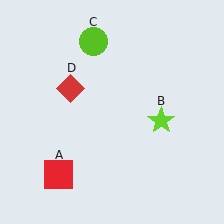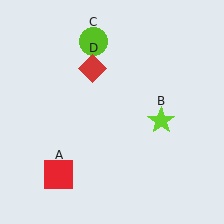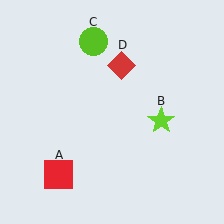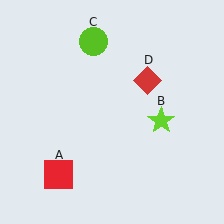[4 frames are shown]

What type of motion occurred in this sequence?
The red diamond (object D) rotated clockwise around the center of the scene.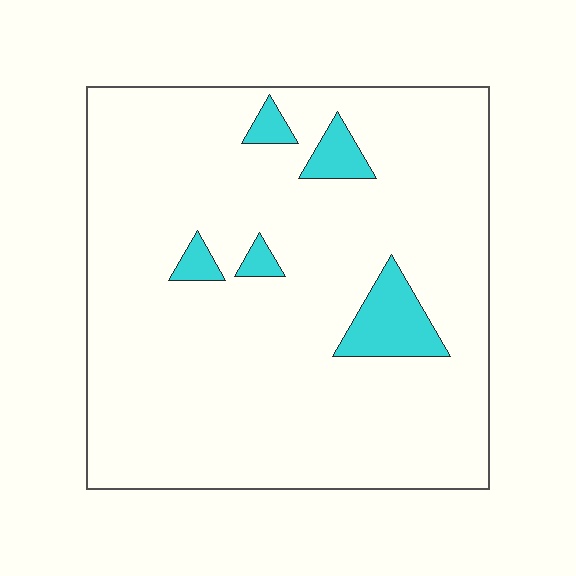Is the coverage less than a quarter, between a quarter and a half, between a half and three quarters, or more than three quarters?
Less than a quarter.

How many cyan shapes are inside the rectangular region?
5.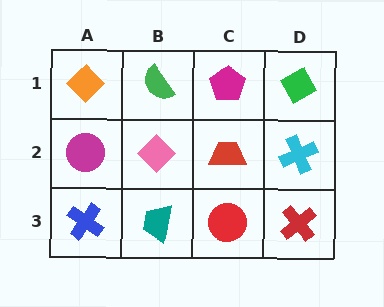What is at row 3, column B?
A teal trapezoid.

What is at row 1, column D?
A green diamond.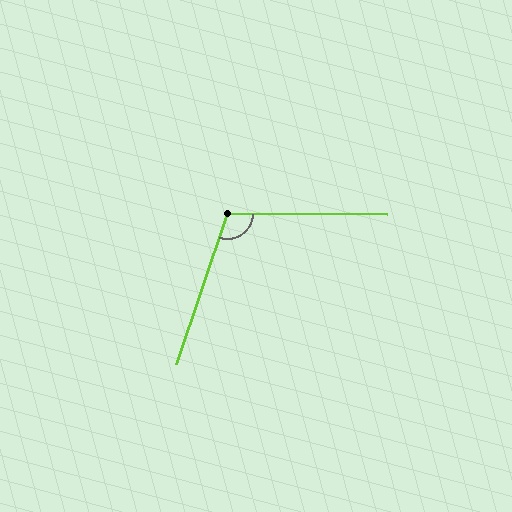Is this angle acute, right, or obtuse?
It is obtuse.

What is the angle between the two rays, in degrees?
Approximately 108 degrees.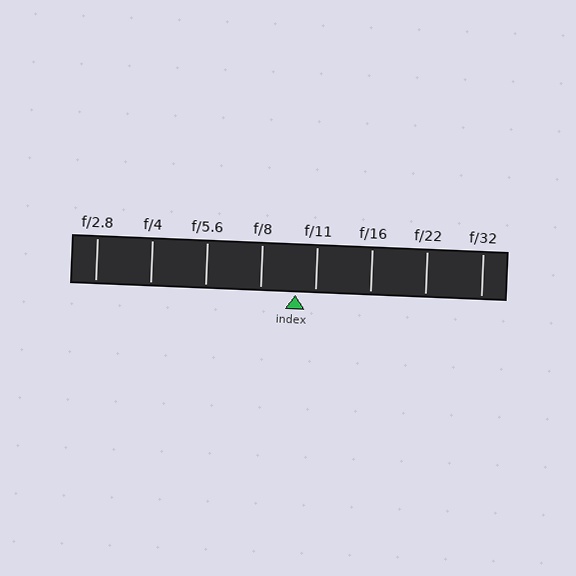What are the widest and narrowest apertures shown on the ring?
The widest aperture shown is f/2.8 and the narrowest is f/32.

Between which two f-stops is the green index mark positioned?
The index mark is between f/8 and f/11.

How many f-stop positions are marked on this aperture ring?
There are 8 f-stop positions marked.